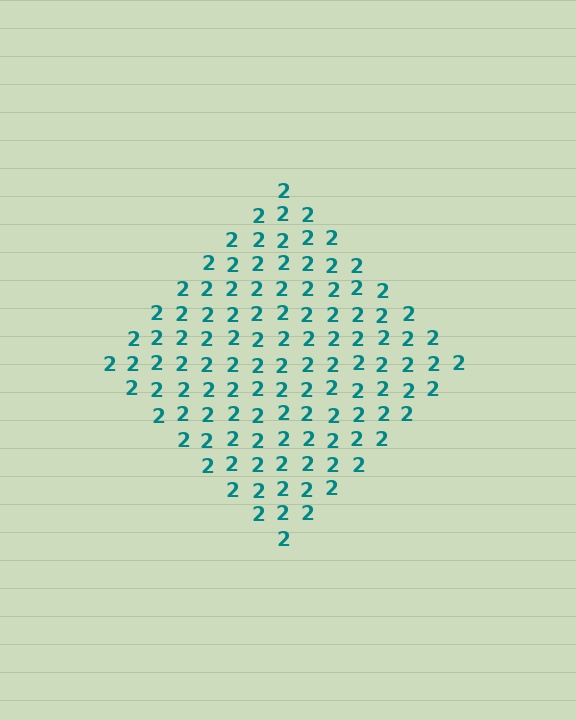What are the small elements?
The small elements are digit 2's.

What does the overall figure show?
The overall figure shows a diamond.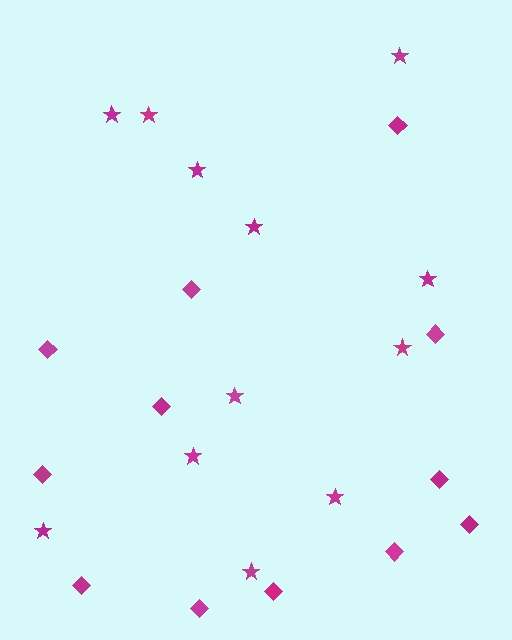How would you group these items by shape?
There are 2 groups: one group of stars (12) and one group of diamonds (12).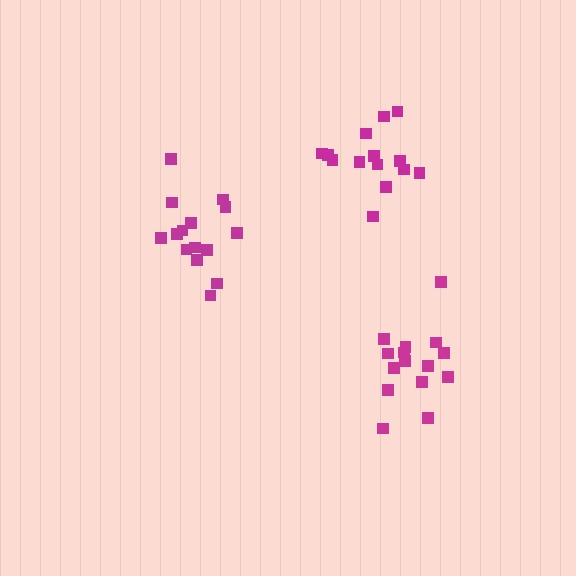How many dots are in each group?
Group 1: 14 dots, Group 2: 16 dots, Group 3: 15 dots (45 total).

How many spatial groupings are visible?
There are 3 spatial groupings.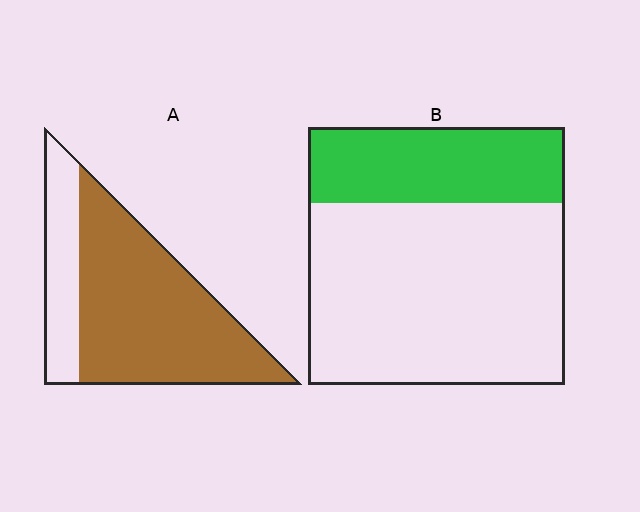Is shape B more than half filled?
No.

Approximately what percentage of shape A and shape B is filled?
A is approximately 75% and B is approximately 30%.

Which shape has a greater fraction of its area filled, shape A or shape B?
Shape A.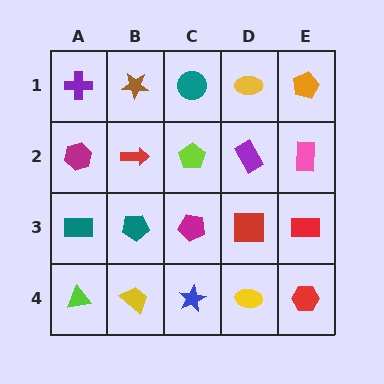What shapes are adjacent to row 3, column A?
A magenta hexagon (row 2, column A), a lime triangle (row 4, column A), a teal pentagon (row 3, column B).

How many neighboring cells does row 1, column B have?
3.